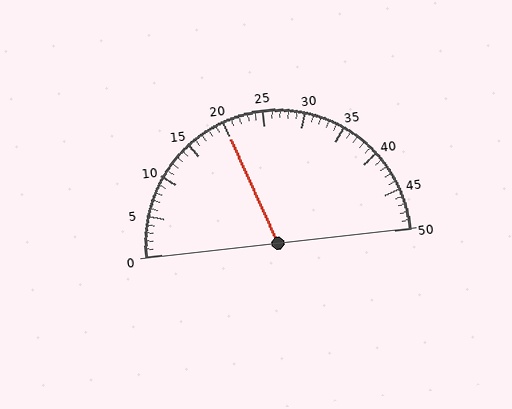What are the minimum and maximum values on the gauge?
The gauge ranges from 0 to 50.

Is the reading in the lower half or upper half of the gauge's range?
The reading is in the lower half of the range (0 to 50).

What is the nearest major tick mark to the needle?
The nearest major tick mark is 20.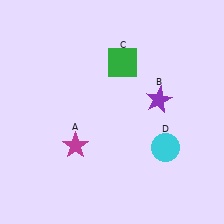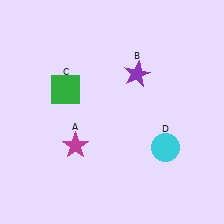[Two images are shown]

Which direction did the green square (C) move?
The green square (C) moved left.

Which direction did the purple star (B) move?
The purple star (B) moved up.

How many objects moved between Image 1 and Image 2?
2 objects moved between the two images.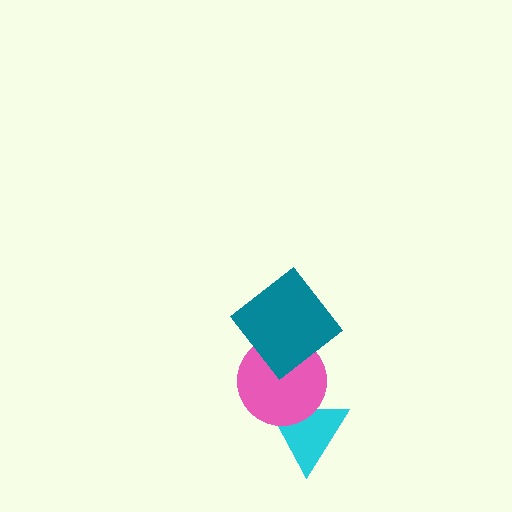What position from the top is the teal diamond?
The teal diamond is 1st from the top.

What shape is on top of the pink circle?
The teal diamond is on top of the pink circle.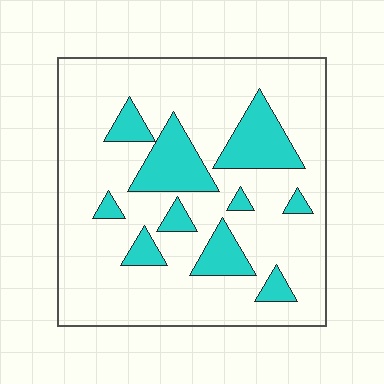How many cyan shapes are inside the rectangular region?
10.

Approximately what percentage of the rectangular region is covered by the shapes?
Approximately 20%.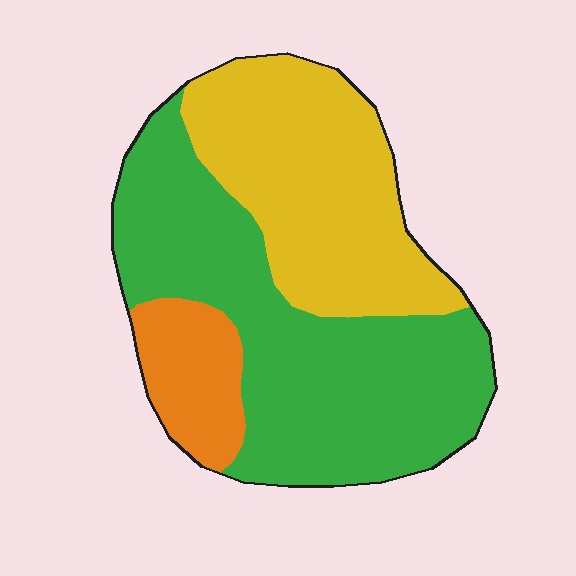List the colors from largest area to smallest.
From largest to smallest: green, yellow, orange.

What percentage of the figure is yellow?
Yellow takes up between a quarter and a half of the figure.